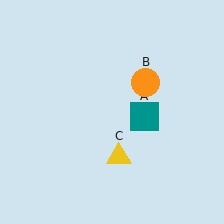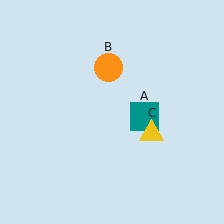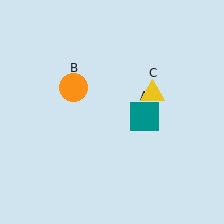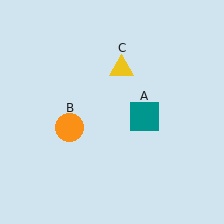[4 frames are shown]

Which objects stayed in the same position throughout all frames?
Teal square (object A) remained stationary.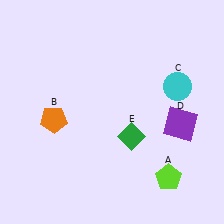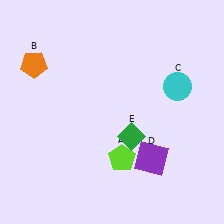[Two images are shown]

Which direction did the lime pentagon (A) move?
The lime pentagon (A) moved left.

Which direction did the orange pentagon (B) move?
The orange pentagon (B) moved up.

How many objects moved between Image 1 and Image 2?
3 objects moved between the two images.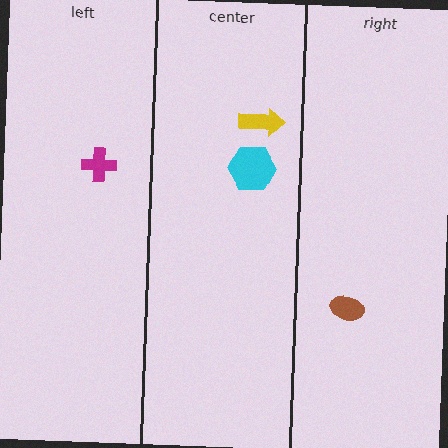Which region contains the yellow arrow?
The center region.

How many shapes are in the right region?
1.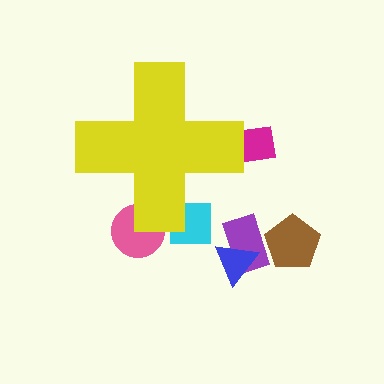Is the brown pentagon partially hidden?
No, the brown pentagon is fully visible.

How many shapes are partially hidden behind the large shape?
3 shapes are partially hidden.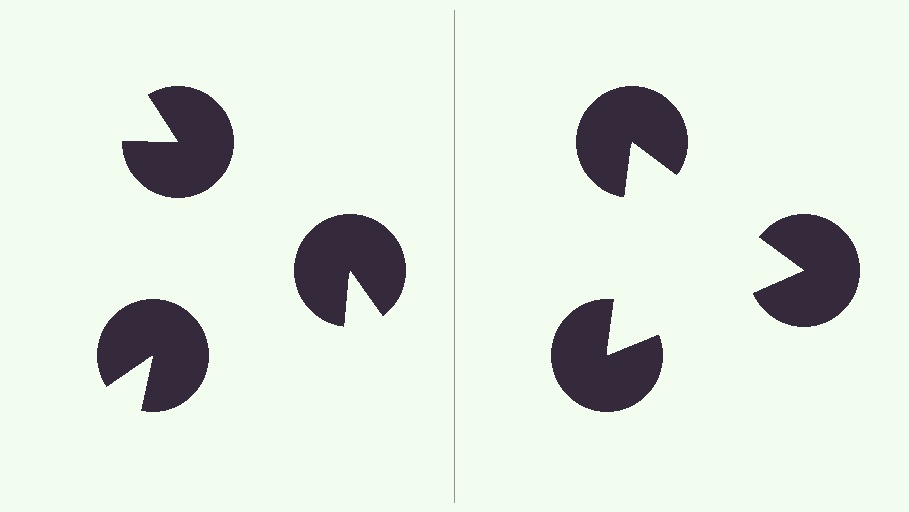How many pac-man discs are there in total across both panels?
6 — 3 on each side.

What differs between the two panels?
The pac-man discs are positioned identically on both sides; only the wedge orientations differ. On the right they align to a triangle; on the left they are misaligned.